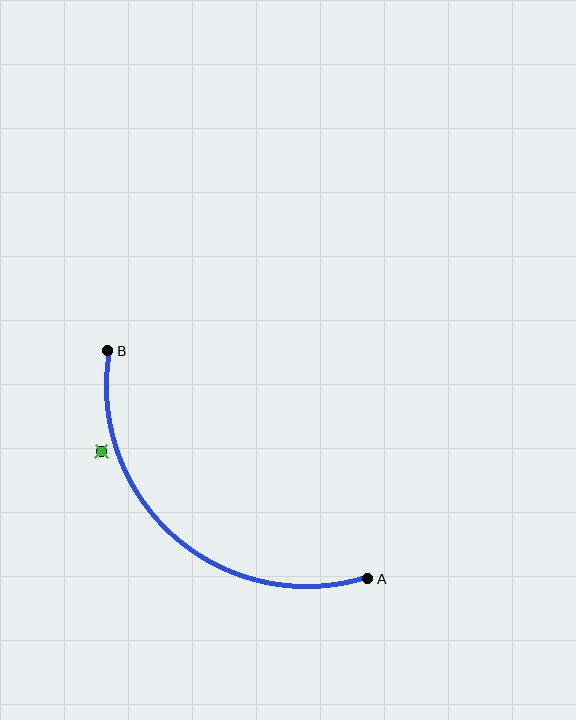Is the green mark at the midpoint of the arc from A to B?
No — the green mark does not lie on the arc at all. It sits slightly outside the curve.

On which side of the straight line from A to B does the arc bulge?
The arc bulges below and to the left of the straight line connecting A and B.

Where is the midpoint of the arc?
The arc midpoint is the point on the curve farthest from the straight line joining A and B. It sits below and to the left of that line.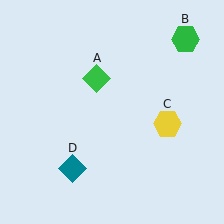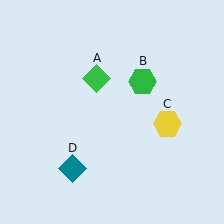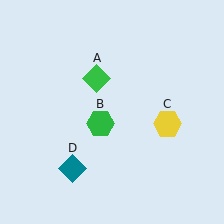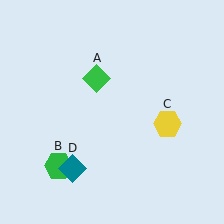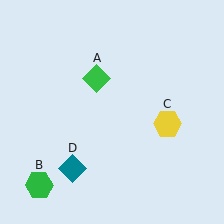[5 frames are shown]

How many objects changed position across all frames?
1 object changed position: green hexagon (object B).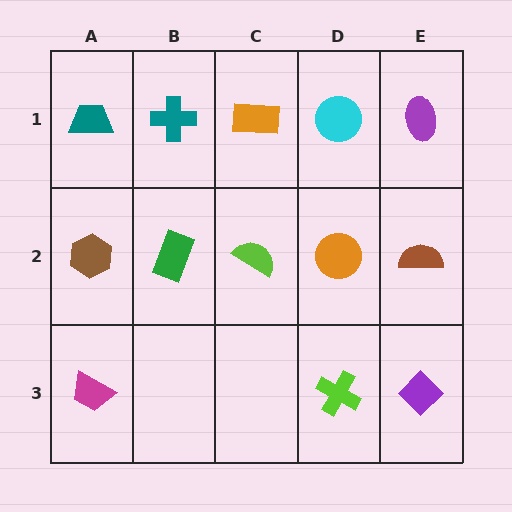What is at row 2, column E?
A brown semicircle.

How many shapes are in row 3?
3 shapes.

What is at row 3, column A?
A magenta trapezoid.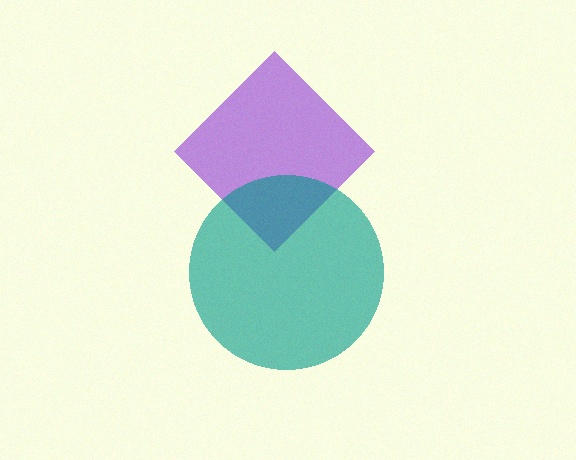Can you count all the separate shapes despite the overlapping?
Yes, there are 2 separate shapes.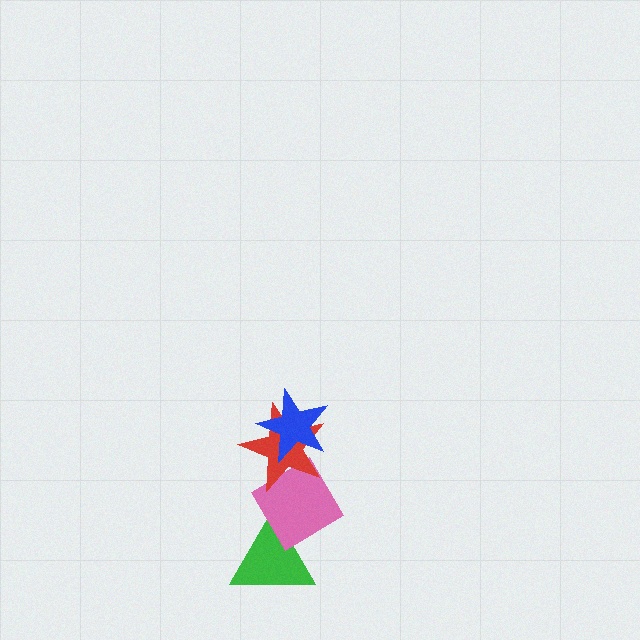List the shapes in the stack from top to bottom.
From top to bottom: the blue star, the red star, the pink diamond, the green triangle.